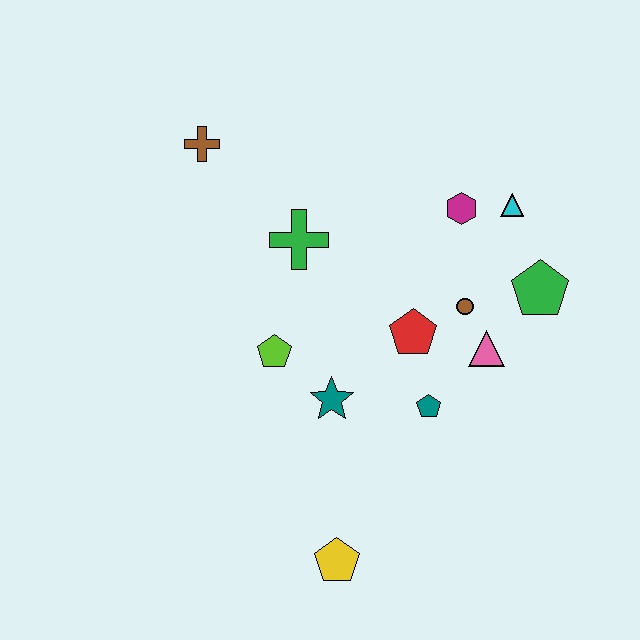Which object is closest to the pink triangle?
The brown circle is closest to the pink triangle.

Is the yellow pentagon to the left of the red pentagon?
Yes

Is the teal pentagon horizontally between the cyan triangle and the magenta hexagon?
No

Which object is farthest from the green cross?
The yellow pentagon is farthest from the green cross.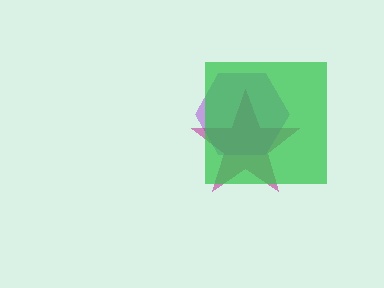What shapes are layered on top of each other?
The layered shapes are: a magenta star, a purple hexagon, a green square.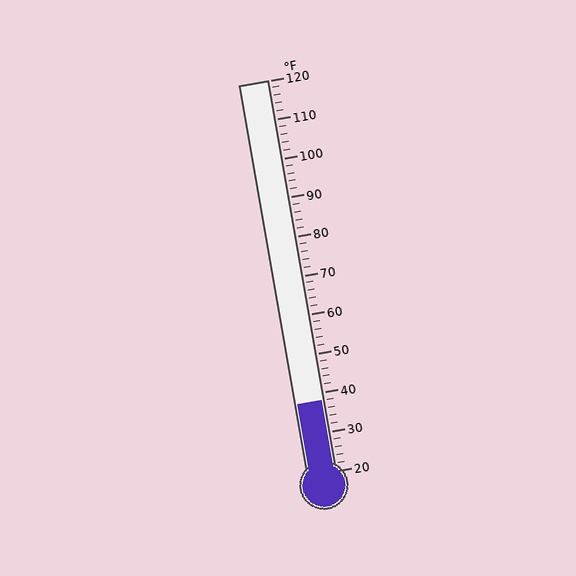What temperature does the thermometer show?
The thermometer shows approximately 38°F.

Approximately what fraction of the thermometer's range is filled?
The thermometer is filled to approximately 20% of its range.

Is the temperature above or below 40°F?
The temperature is below 40°F.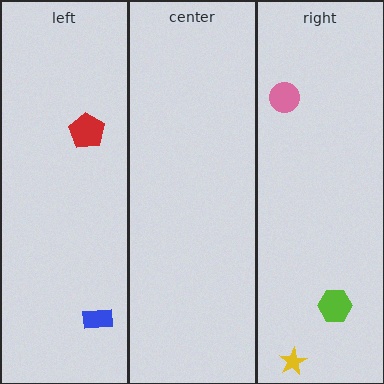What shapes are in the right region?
The lime hexagon, the pink circle, the yellow star.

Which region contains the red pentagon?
The left region.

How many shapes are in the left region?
2.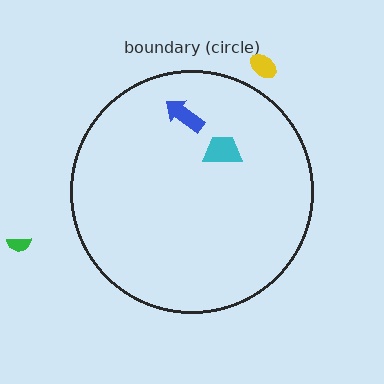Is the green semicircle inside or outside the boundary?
Outside.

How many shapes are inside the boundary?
2 inside, 2 outside.